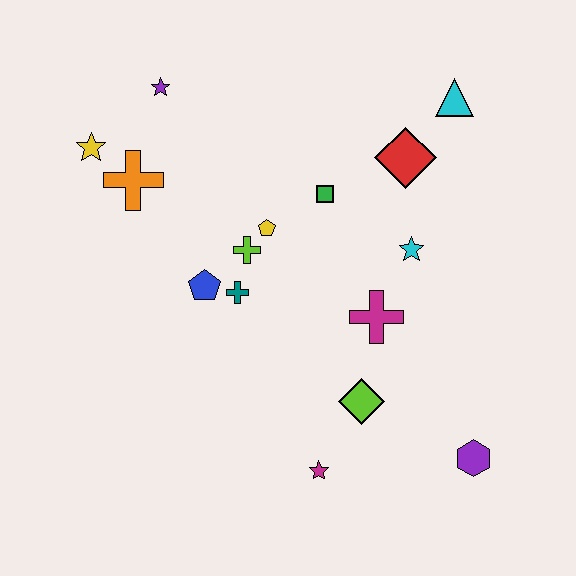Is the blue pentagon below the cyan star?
Yes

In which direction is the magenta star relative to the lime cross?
The magenta star is below the lime cross.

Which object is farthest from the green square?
The purple hexagon is farthest from the green square.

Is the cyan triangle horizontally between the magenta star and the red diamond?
No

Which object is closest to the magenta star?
The lime diamond is closest to the magenta star.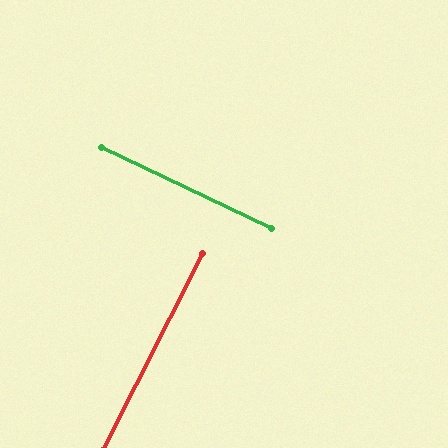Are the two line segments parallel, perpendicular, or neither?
Perpendicular — they meet at approximately 88°.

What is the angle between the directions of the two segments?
Approximately 88 degrees.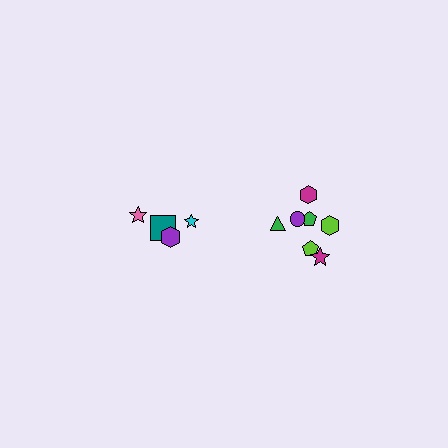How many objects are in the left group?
There are 4 objects.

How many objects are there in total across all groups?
There are 11 objects.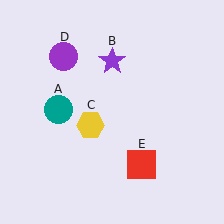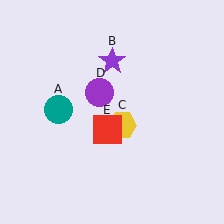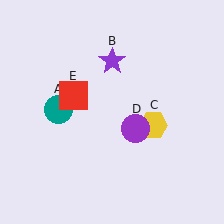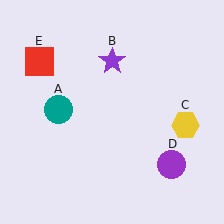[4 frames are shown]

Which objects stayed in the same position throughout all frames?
Teal circle (object A) and purple star (object B) remained stationary.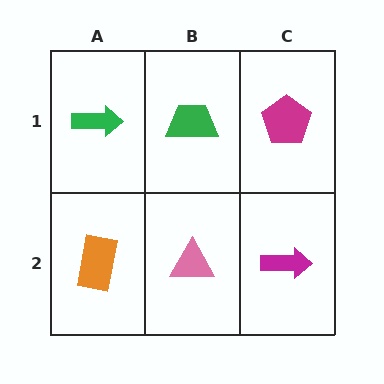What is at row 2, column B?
A pink triangle.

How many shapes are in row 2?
3 shapes.